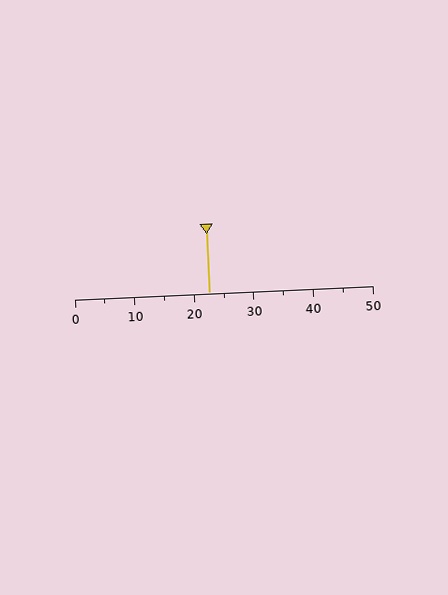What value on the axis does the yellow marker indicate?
The marker indicates approximately 22.5.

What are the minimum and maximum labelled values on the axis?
The axis runs from 0 to 50.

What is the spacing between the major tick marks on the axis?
The major ticks are spaced 10 apart.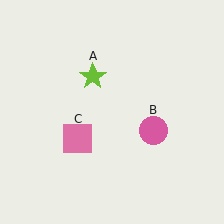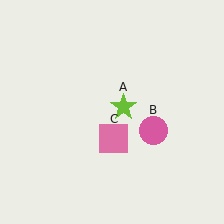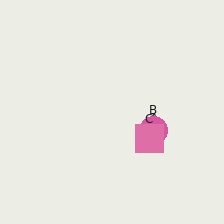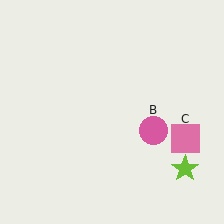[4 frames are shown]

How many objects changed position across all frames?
2 objects changed position: lime star (object A), pink square (object C).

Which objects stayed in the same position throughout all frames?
Pink circle (object B) remained stationary.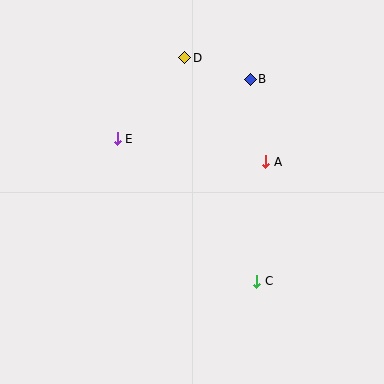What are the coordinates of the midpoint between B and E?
The midpoint between B and E is at (184, 109).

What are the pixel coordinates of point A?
Point A is at (266, 162).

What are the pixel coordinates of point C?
Point C is at (257, 281).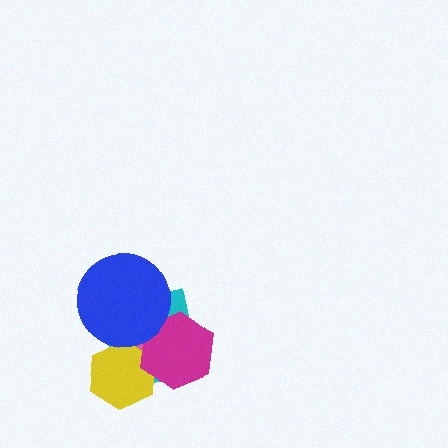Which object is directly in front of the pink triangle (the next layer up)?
The yellow hexagon is directly in front of the pink triangle.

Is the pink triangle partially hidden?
Yes, it is partially covered by another shape.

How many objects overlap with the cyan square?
4 objects overlap with the cyan square.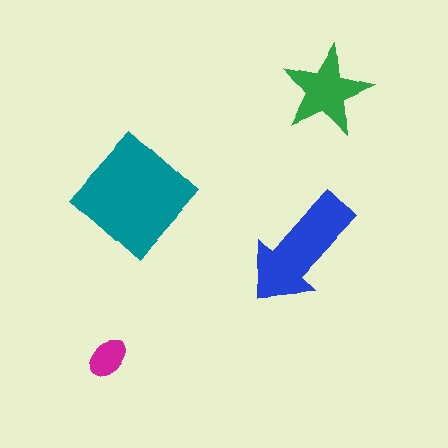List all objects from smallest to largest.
The magenta ellipse, the green star, the blue arrow, the teal diamond.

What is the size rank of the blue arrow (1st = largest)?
2nd.